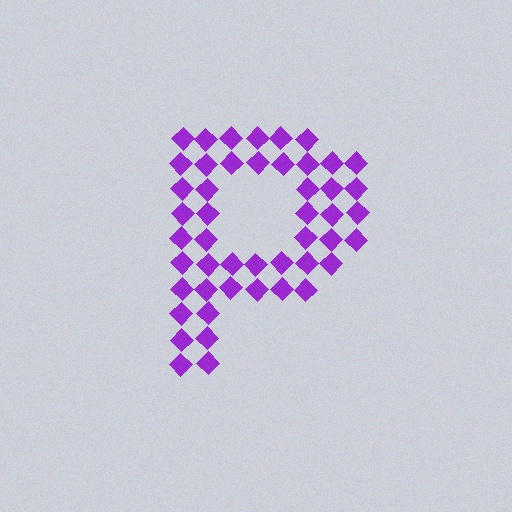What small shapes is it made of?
It is made of small diamonds.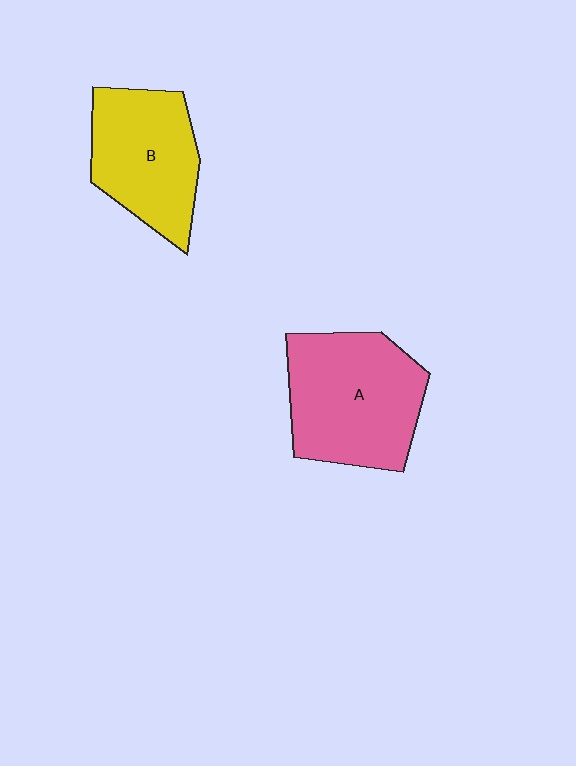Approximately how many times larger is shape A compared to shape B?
Approximately 1.2 times.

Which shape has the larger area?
Shape A (pink).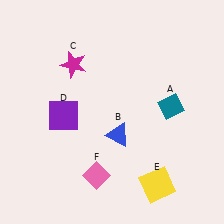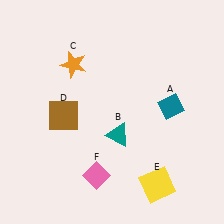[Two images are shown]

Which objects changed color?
B changed from blue to teal. C changed from magenta to orange. D changed from purple to brown.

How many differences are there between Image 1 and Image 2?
There are 3 differences between the two images.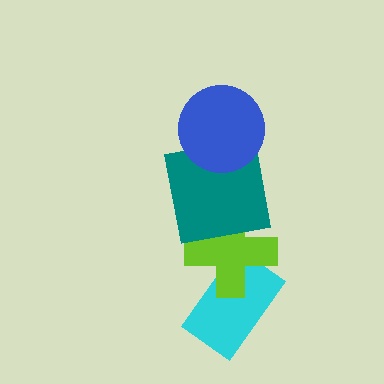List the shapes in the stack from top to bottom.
From top to bottom: the blue circle, the teal square, the lime cross, the cyan rectangle.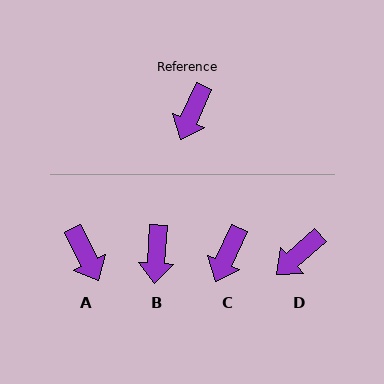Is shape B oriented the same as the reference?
No, it is off by about 21 degrees.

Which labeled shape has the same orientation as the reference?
C.